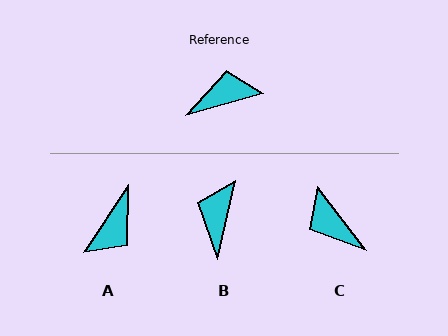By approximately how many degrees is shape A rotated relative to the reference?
Approximately 139 degrees clockwise.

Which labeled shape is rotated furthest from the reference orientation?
A, about 139 degrees away.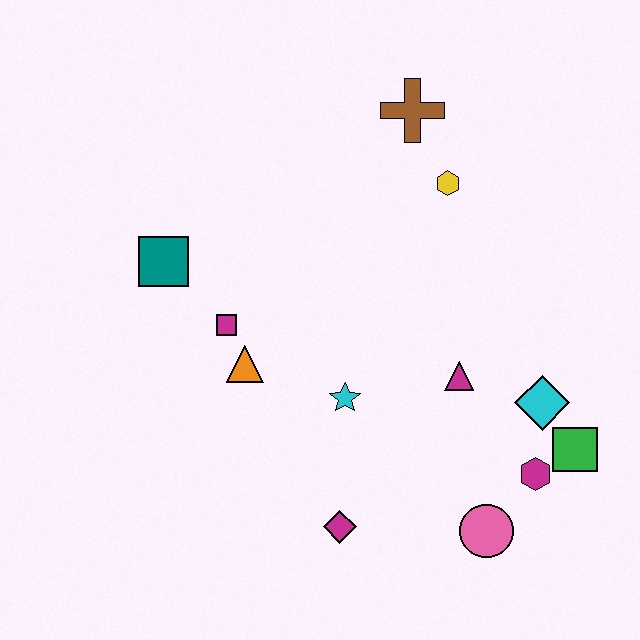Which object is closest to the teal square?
The magenta square is closest to the teal square.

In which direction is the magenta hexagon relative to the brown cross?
The magenta hexagon is below the brown cross.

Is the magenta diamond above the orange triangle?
No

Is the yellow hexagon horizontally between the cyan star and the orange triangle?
No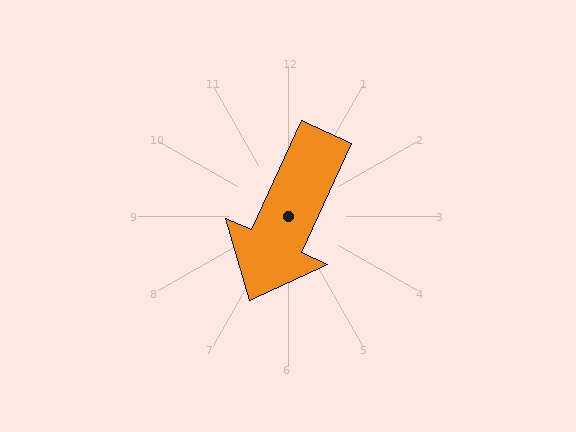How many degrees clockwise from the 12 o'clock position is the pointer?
Approximately 205 degrees.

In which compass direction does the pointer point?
Southwest.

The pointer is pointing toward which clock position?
Roughly 7 o'clock.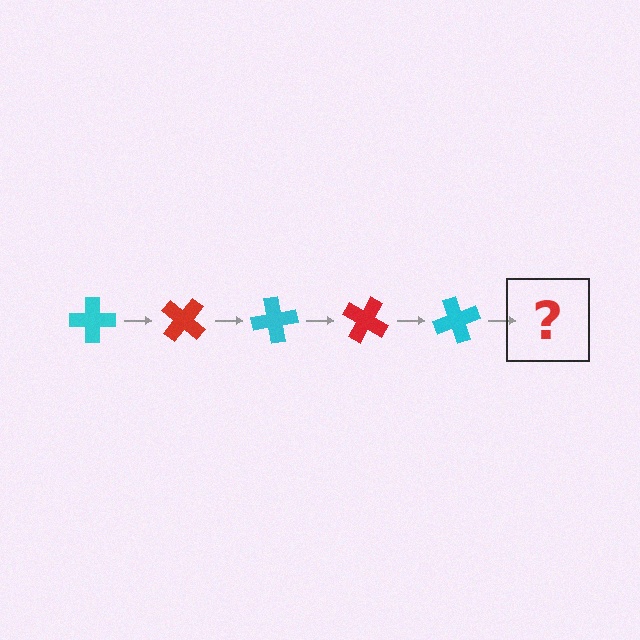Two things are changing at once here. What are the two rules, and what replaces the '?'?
The two rules are that it rotates 40 degrees each step and the color cycles through cyan and red. The '?' should be a red cross, rotated 200 degrees from the start.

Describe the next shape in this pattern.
It should be a red cross, rotated 200 degrees from the start.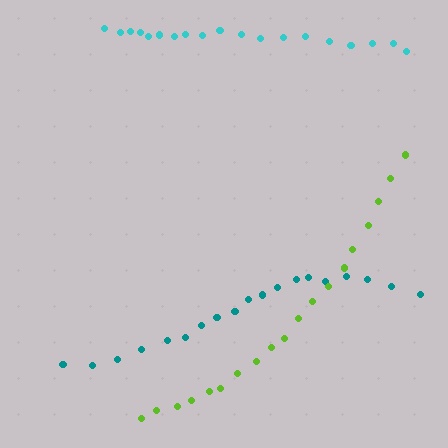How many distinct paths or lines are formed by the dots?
There are 3 distinct paths.